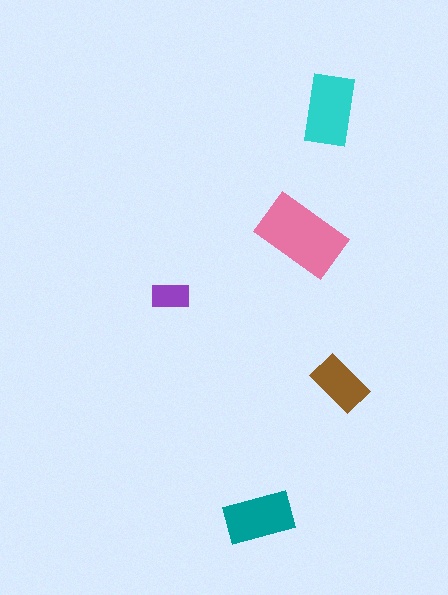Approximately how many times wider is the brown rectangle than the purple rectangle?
About 1.5 times wider.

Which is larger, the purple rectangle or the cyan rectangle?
The cyan one.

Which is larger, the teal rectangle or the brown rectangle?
The teal one.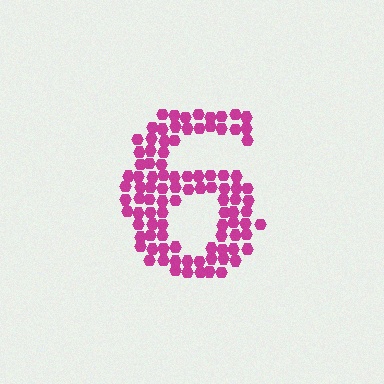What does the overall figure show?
The overall figure shows the digit 6.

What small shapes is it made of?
It is made of small hexagons.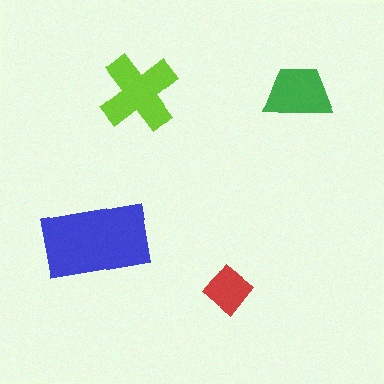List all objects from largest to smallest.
The blue rectangle, the lime cross, the green trapezoid, the red diamond.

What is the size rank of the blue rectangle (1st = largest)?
1st.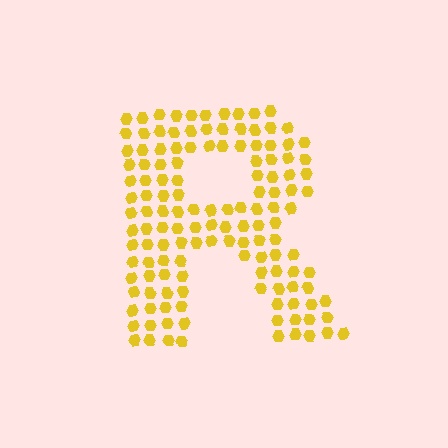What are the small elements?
The small elements are hexagons.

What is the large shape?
The large shape is the letter R.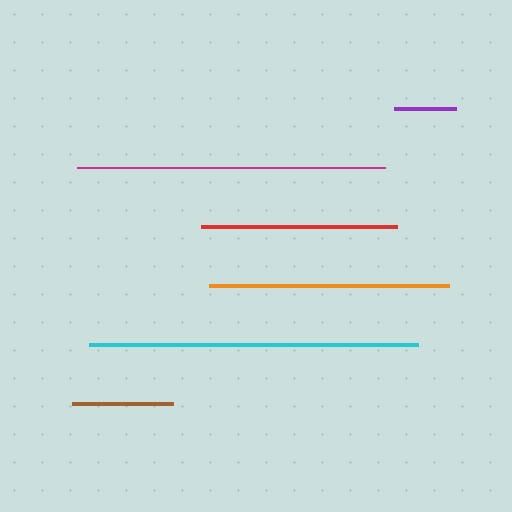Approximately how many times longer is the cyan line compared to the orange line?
The cyan line is approximately 1.4 times the length of the orange line.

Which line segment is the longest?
The cyan line is the longest at approximately 329 pixels.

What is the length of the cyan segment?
The cyan segment is approximately 329 pixels long.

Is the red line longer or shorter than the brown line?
The red line is longer than the brown line.